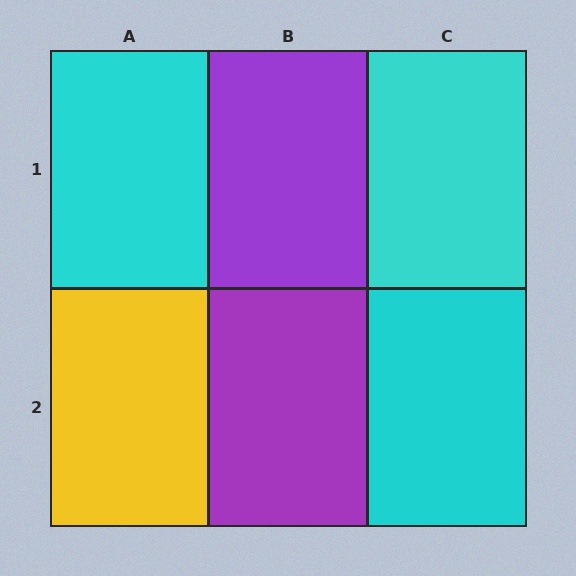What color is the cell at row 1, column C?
Cyan.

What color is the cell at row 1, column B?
Purple.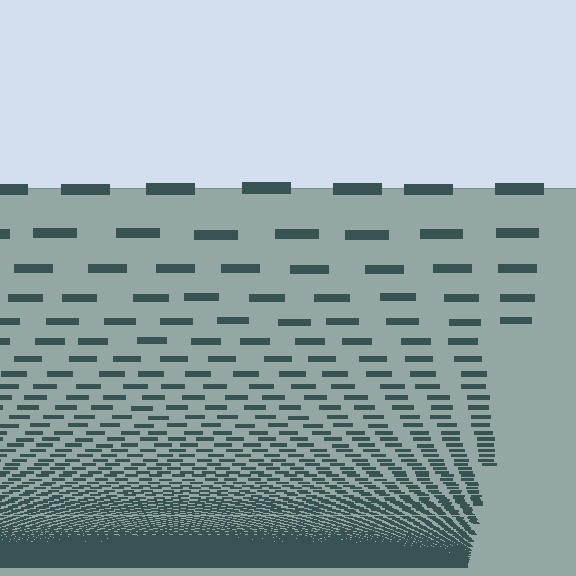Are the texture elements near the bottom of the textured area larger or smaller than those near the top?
Smaller. The gradient is inverted — elements near the bottom are smaller and denser.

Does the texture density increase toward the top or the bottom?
Density increases toward the bottom.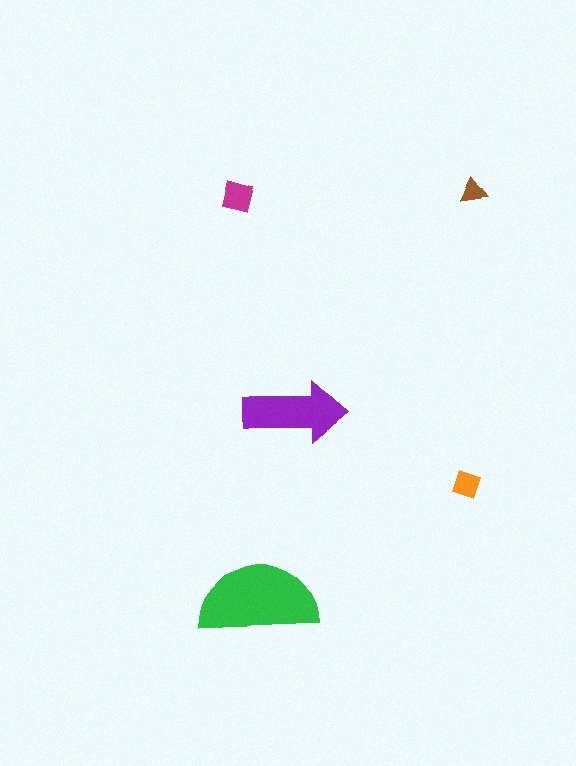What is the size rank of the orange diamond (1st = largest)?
4th.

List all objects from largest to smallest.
The green semicircle, the purple arrow, the magenta square, the orange diamond, the brown triangle.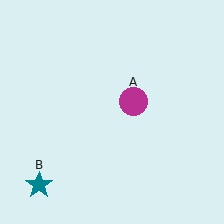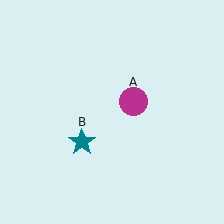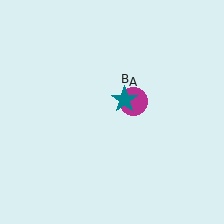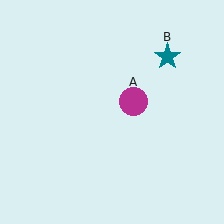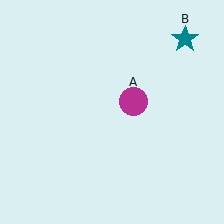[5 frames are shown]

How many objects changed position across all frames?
1 object changed position: teal star (object B).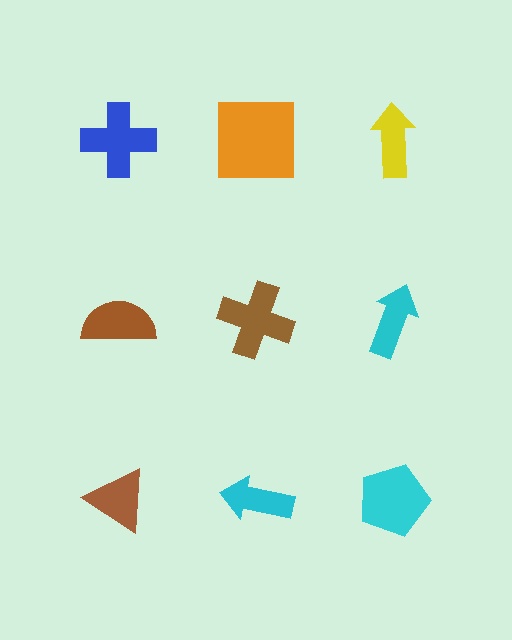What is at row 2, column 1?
A brown semicircle.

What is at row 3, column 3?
A cyan pentagon.